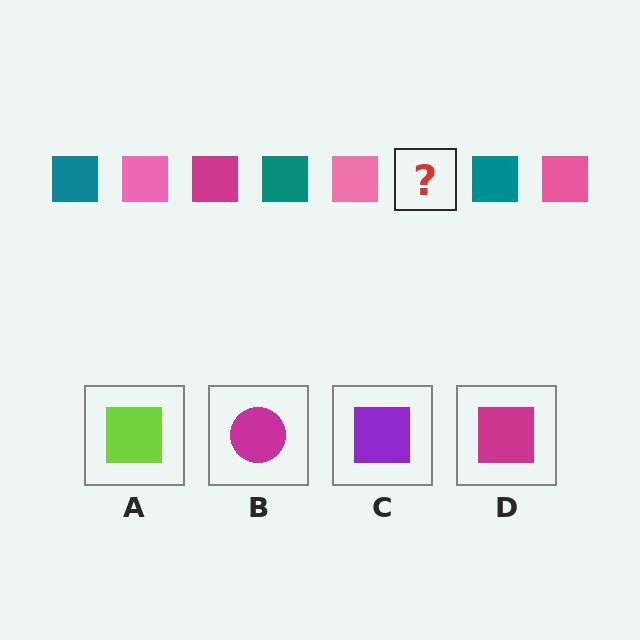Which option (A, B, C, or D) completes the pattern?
D.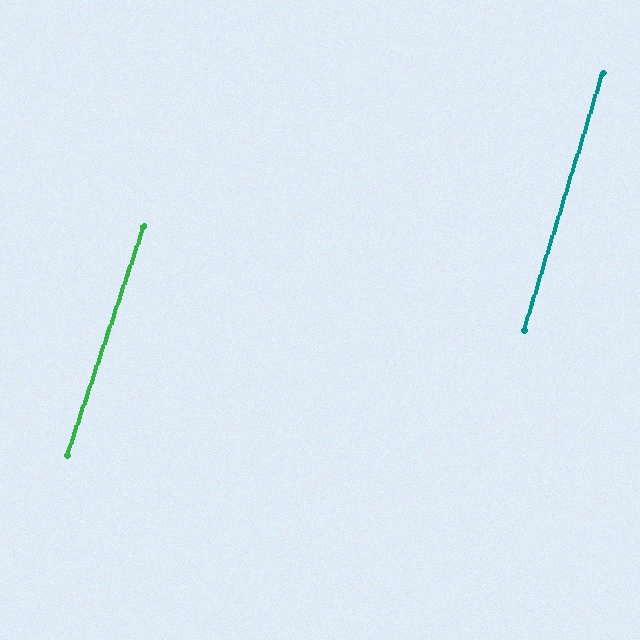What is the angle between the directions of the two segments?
Approximately 1 degree.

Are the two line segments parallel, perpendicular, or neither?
Parallel — their directions differ by only 1.3°.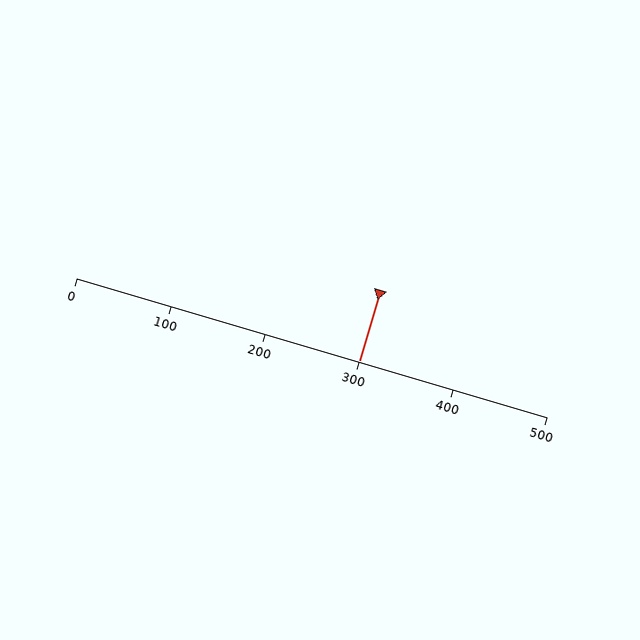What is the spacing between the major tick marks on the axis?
The major ticks are spaced 100 apart.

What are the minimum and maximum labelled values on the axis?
The axis runs from 0 to 500.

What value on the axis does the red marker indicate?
The marker indicates approximately 300.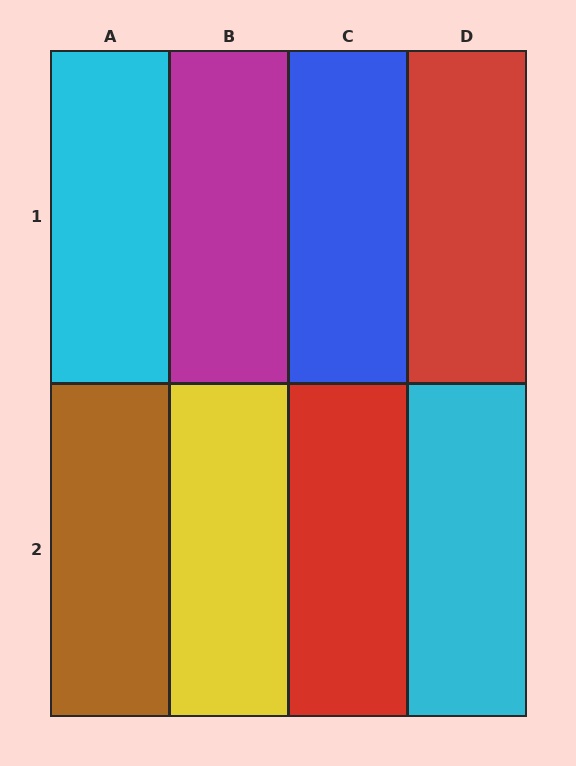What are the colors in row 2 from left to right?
Brown, yellow, red, cyan.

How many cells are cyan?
2 cells are cyan.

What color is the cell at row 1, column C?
Blue.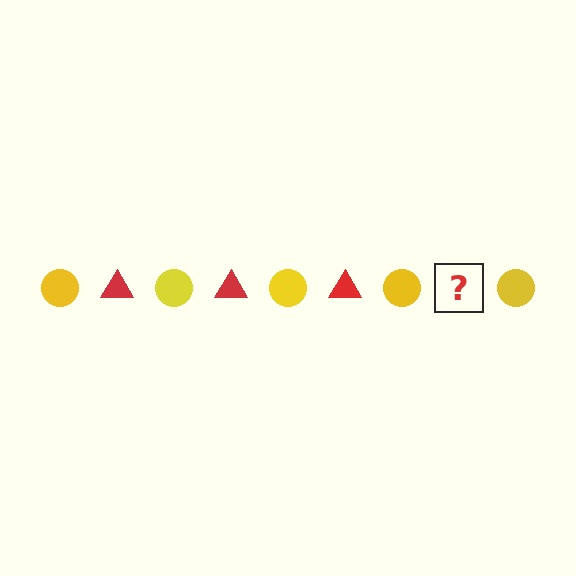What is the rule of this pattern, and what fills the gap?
The rule is that the pattern alternates between yellow circle and red triangle. The gap should be filled with a red triangle.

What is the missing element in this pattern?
The missing element is a red triangle.